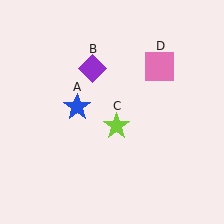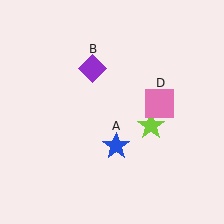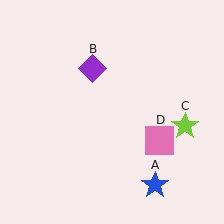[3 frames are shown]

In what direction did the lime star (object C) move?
The lime star (object C) moved right.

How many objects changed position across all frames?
3 objects changed position: blue star (object A), lime star (object C), pink square (object D).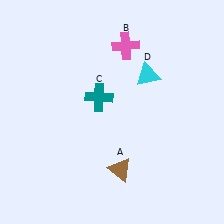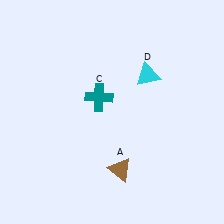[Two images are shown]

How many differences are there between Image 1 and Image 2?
There is 1 difference between the two images.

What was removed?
The pink cross (B) was removed in Image 2.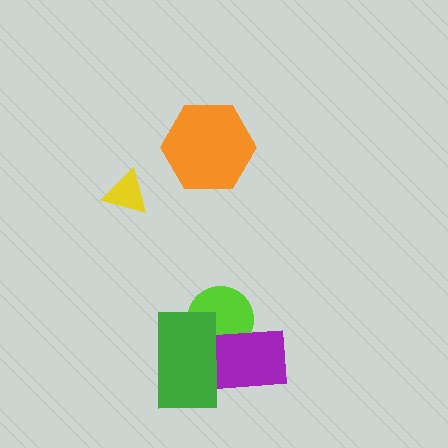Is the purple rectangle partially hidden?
Yes, it is partially covered by another shape.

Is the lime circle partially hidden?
Yes, it is partially covered by another shape.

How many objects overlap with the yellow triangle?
0 objects overlap with the yellow triangle.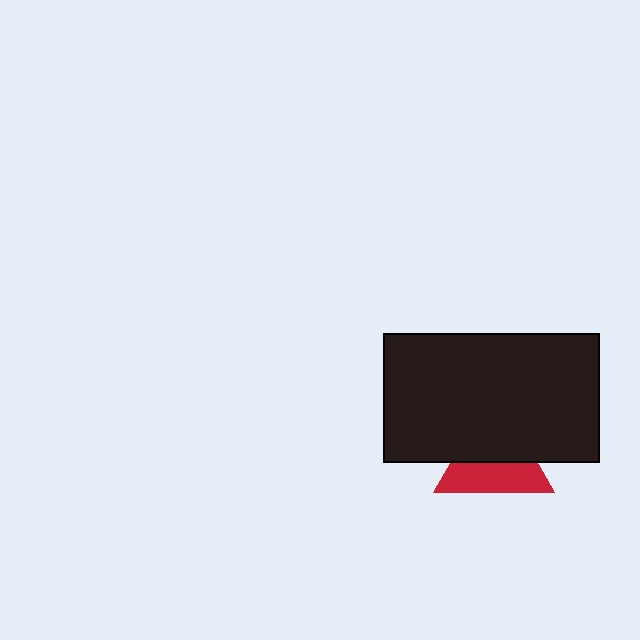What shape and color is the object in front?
The object in front is a black rectangle.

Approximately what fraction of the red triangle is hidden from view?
Roughly 52% of the red triangle is hidden behind the black rectangle.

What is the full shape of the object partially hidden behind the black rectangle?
The partially hidden object is a red triangle.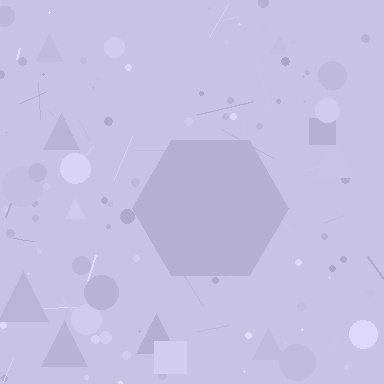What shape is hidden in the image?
A hexagon is hidden in the image.